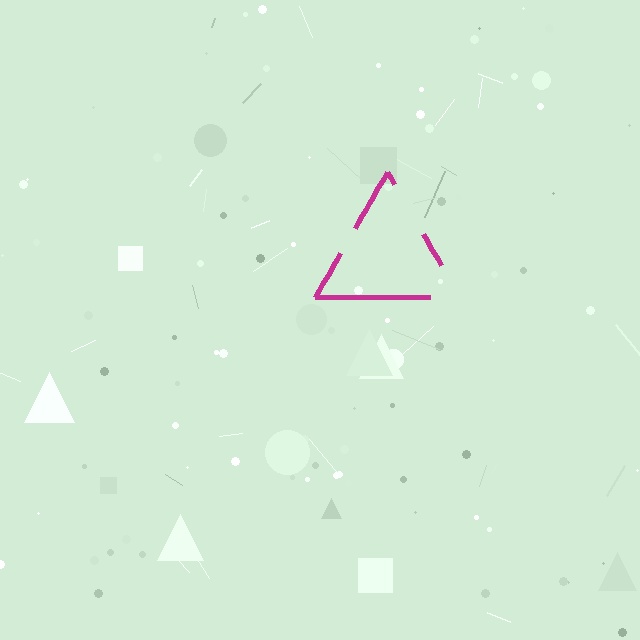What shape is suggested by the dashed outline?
The dashed outline suggests a triangle.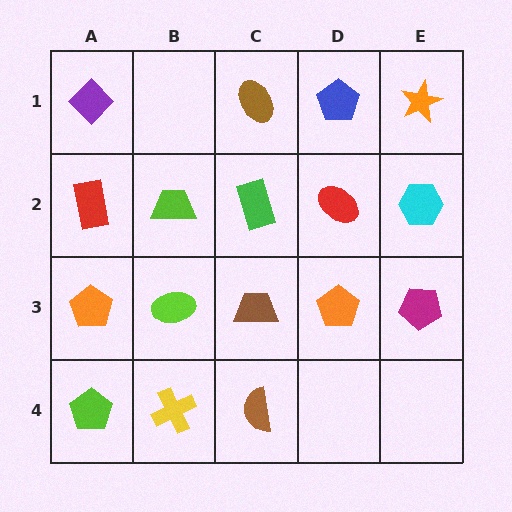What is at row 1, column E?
An orange star.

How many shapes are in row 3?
5 shapes.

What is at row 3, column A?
An orange pentagon.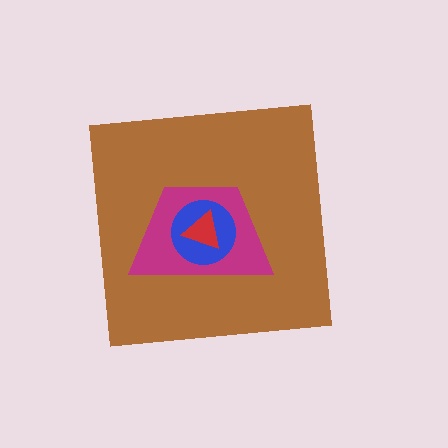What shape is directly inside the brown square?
The magenta trapezoid.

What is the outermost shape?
The brown square.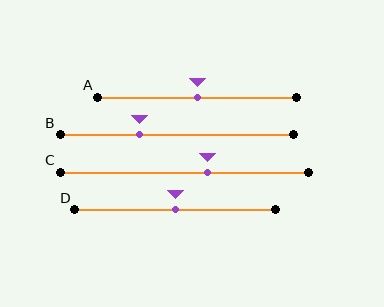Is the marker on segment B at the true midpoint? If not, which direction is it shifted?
No, the marker on segment B is shifted to the left by about 16% of the segment length.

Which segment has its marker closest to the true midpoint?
Segment A has its marker closest to the true midpoint.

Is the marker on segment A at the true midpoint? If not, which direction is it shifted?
Yes, the marker on segment A is at the true midpoint.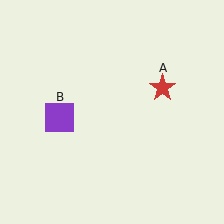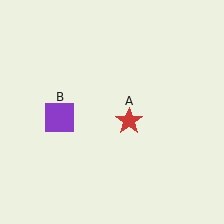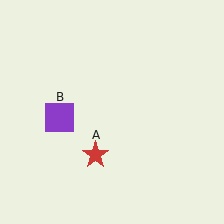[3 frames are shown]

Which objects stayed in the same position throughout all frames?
Purple square (object B) remained stationary.